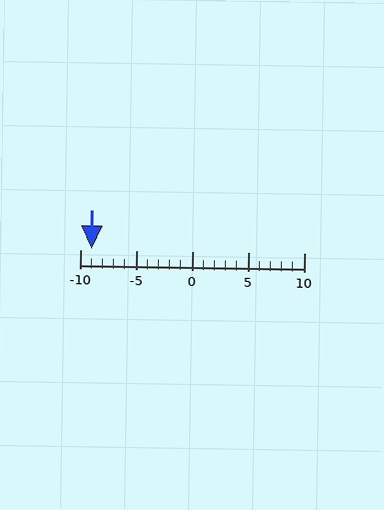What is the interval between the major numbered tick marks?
The major tick marks are spaced 5 units apart.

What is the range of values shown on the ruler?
The ruler shows values from -10 to 10.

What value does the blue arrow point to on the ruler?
The blue arrow points to approximately -9.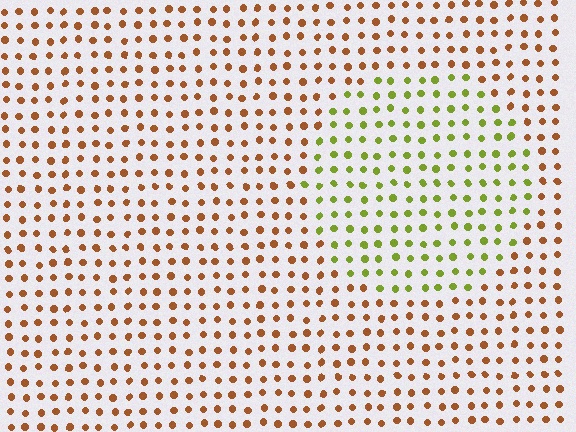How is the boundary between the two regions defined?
The boundary is defined purely by a slight shift in hue (about 58 degrees). Spacing, size, and orientation are identical on both sides.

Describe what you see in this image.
The image is filled with small brown elements in a uniform arrangement. A circle-shaped region is visible where the elements are tinted to a slightly different hue, forming a subtle color boundary.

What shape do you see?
I see a circle.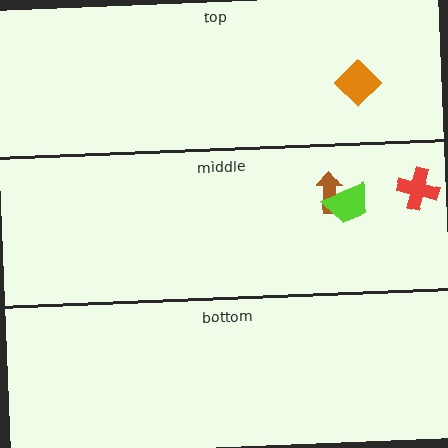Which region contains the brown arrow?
The middle region.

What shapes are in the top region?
The orange diamond.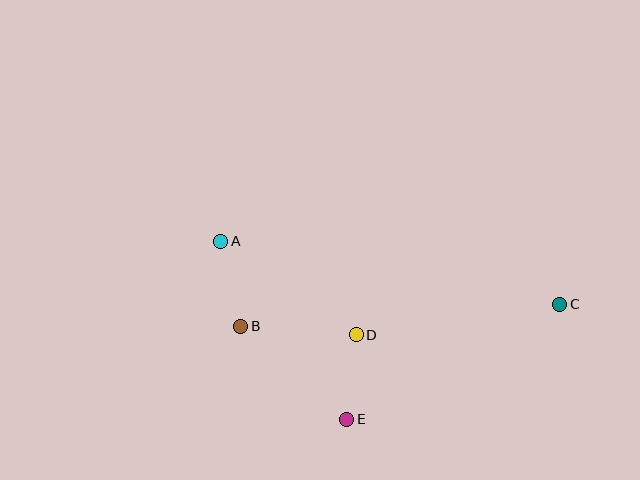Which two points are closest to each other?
Points D and E are closest to each other.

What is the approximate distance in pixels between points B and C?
The distance between B and C is approximately 320 pixels.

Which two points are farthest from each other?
Points A and C are farthest from each other.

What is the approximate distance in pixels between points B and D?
The distance between B and D is approximately 116 pixels.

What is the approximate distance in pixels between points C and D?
The distance between C and D is approximately 206 pixels.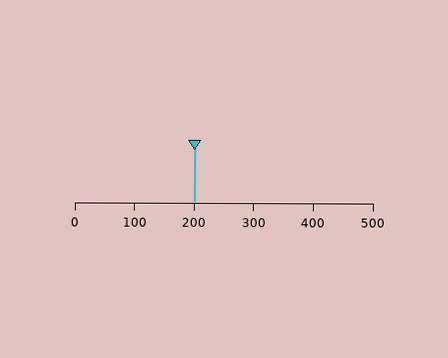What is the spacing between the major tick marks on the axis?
The major ticks are spaced 100 apart.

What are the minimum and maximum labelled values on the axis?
The axis runs from 0 to 500.